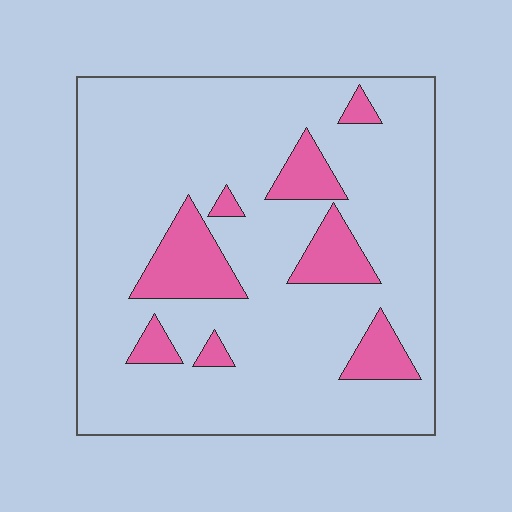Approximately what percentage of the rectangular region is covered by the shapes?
Approximately 15%.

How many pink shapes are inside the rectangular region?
8.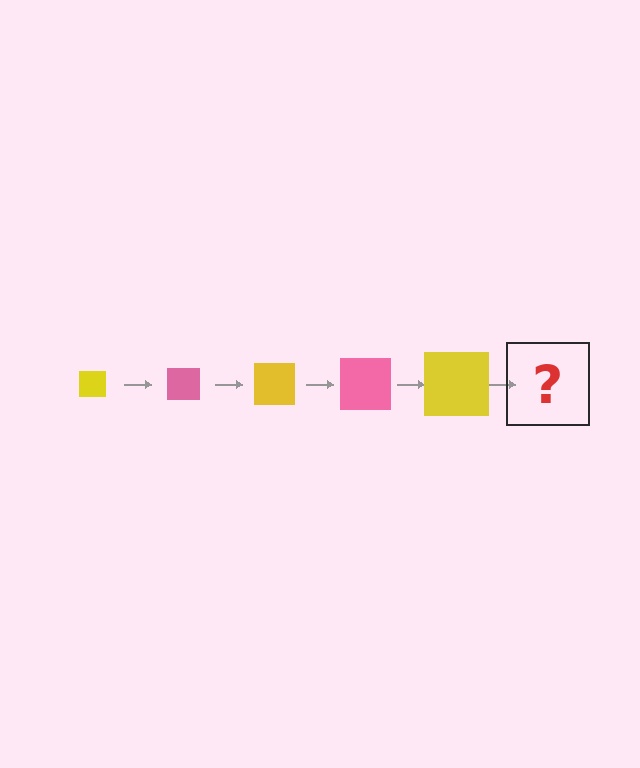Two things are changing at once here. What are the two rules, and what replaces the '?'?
The two rules are that the square grows larger each step and the color cycles through yellow and pink. The '?' should be a pink square, larger than the previous one.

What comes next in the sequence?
The next element should be a pink square, larger than the previous one.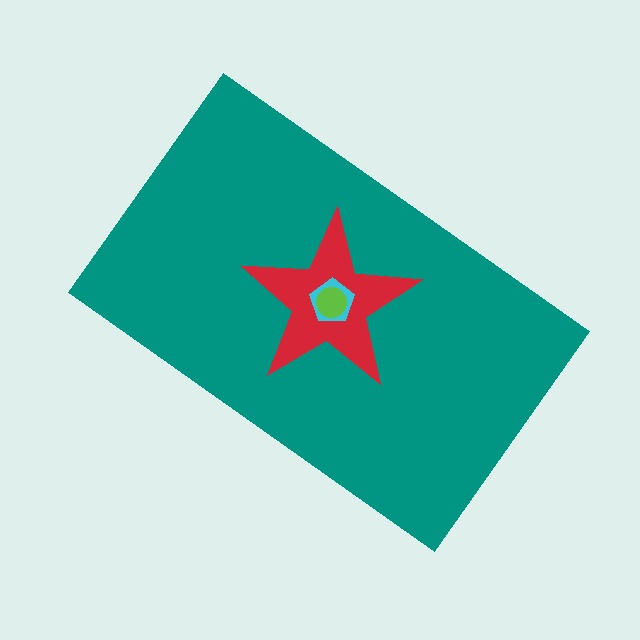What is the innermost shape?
The lime circle.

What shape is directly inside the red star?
The cyan pentagon.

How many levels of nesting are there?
4.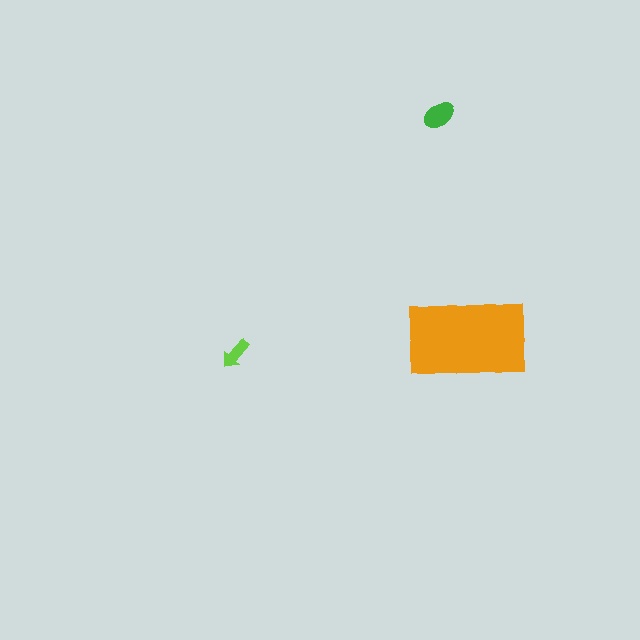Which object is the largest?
The orange rectangle.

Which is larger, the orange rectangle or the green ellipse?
The orange rectangle.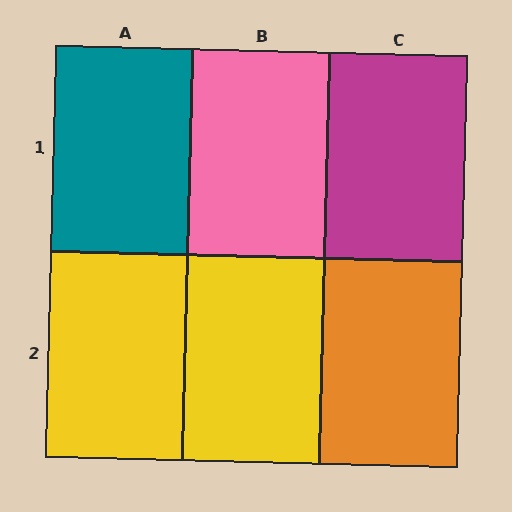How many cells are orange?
1 cell is orange.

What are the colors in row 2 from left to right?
Yellow, yellow, orange.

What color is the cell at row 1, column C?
Magenta.